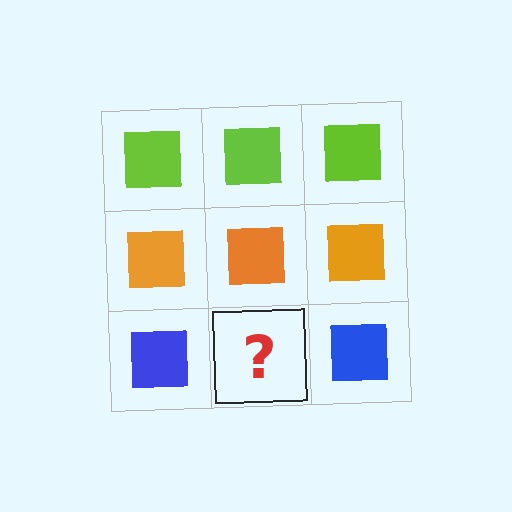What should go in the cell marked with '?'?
The missing cell should contain a blue square.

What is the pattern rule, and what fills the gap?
The rule is that each row has a consistent color. The gap should be filled with a blue square.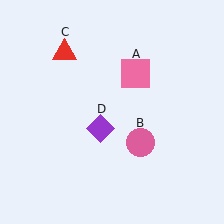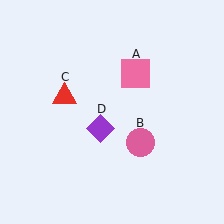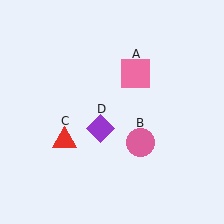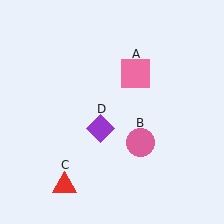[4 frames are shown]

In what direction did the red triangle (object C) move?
The red triangle (object C) moved down.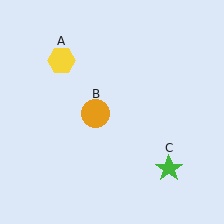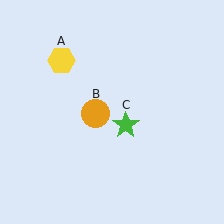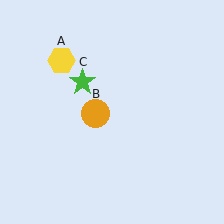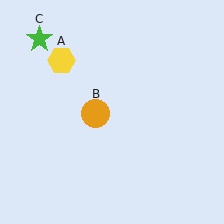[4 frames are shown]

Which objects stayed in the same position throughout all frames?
Yellow hexagon (object A) and orange circle (object B) remained stationary.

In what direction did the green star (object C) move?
The green star (object C) moved up and to the left.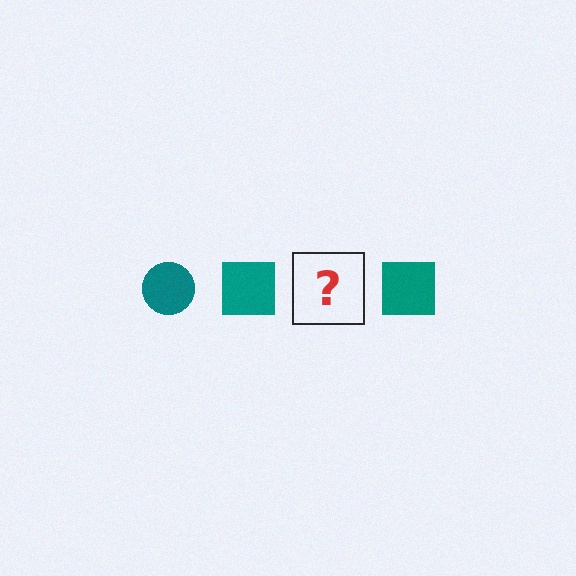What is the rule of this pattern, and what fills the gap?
The rule is that the pattern cycles through circle, square shapes in teal. The gap should be filled with a teal circle.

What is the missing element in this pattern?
The missing element is a teal circle.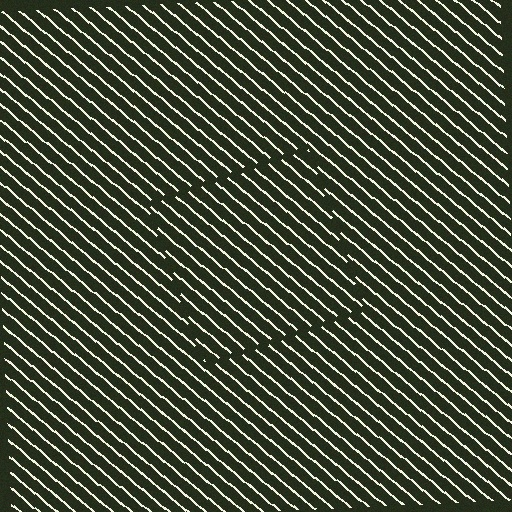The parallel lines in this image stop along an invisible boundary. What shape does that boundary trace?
An illusory square. The interior of the shape contains the same grating, shifted by half a period — the contour is defined by the phase discontinuity where line-ends from the inner and outer gratings abut.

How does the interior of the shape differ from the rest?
The interior of the shape contains the same grating, shifted by half a period — the contour is defined by the phase discontinuity where line-ends from the inner and outer gratings abut.